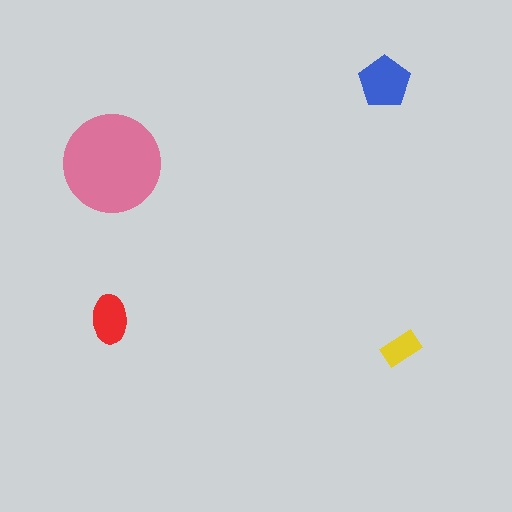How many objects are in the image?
There are 4 objects in the image.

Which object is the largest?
The pink circle.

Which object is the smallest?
The yellow rectangle.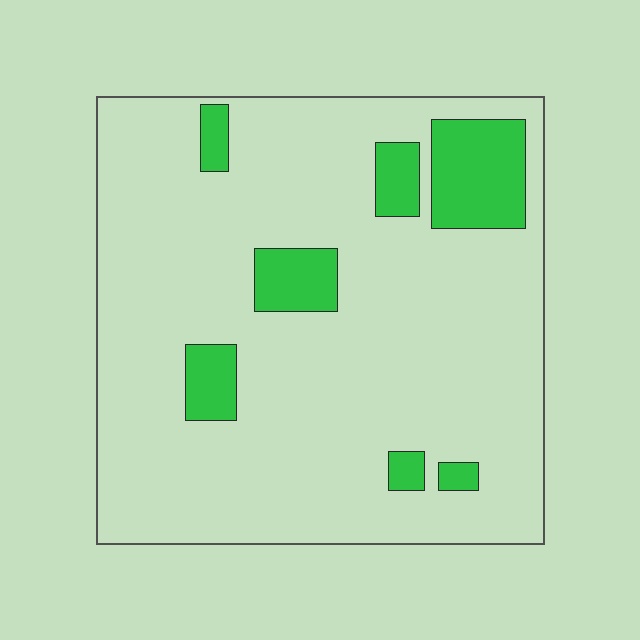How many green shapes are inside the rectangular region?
7.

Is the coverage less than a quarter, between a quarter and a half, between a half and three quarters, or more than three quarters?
Less than a quarter.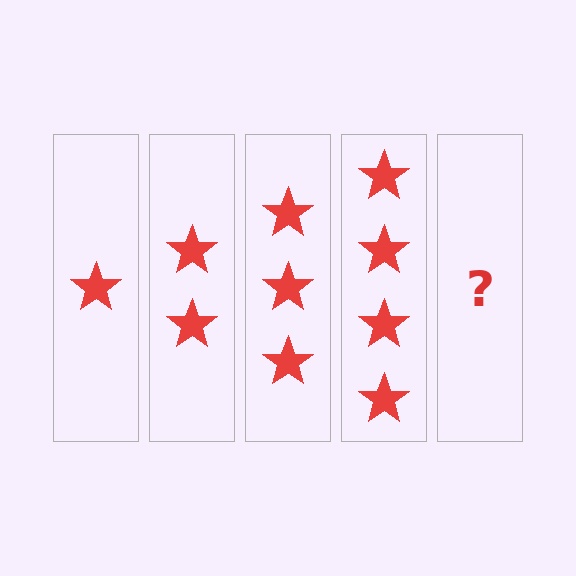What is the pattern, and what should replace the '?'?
The pattern is that each step adds one more star. The '?' should be 5 stars.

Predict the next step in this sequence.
The next step is 5 stars.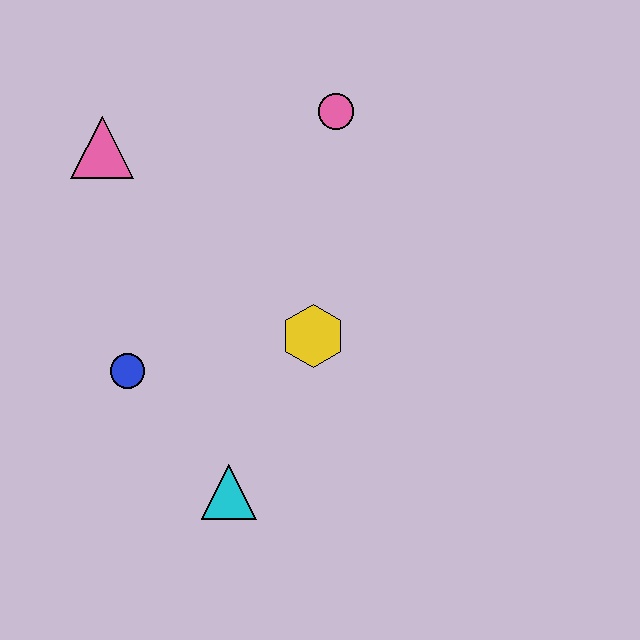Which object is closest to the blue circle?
The cyan triangle is closest to the blue circle.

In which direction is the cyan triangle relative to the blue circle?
The cyan triangle is below the blue circle.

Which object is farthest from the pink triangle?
The cyan triangle is farthest from the pink triangle.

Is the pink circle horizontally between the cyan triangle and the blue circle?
No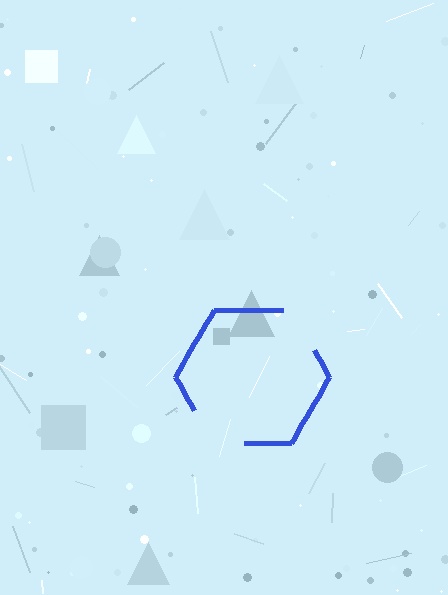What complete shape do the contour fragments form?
The contour fragments form a hexagon.